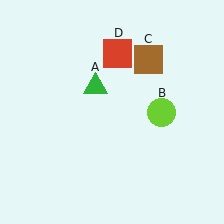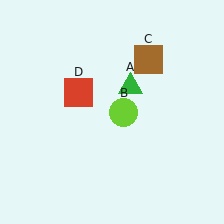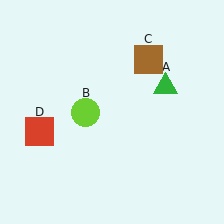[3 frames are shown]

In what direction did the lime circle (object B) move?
The lime circle (object B) moved left.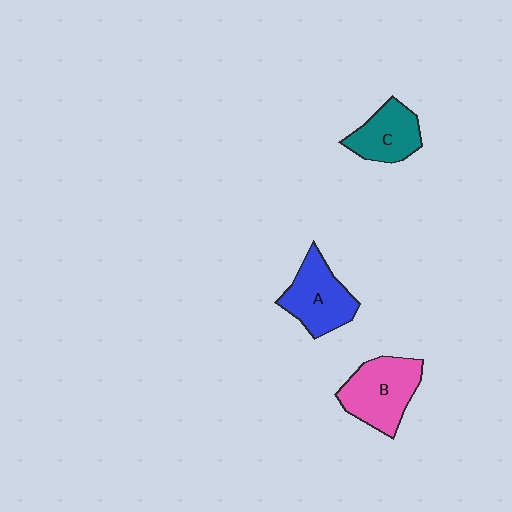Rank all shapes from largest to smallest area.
From largest to smallest: B (pink), A (blue), C (teal).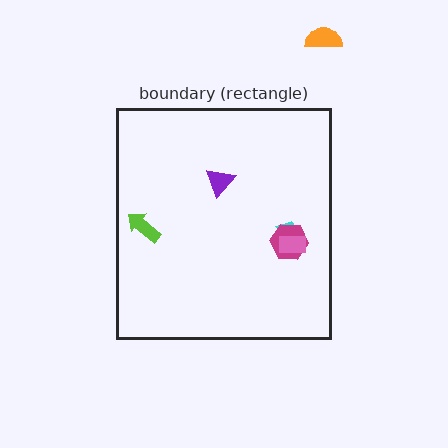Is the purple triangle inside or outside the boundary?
Inside.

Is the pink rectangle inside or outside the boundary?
Inside.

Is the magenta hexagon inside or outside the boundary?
Inside.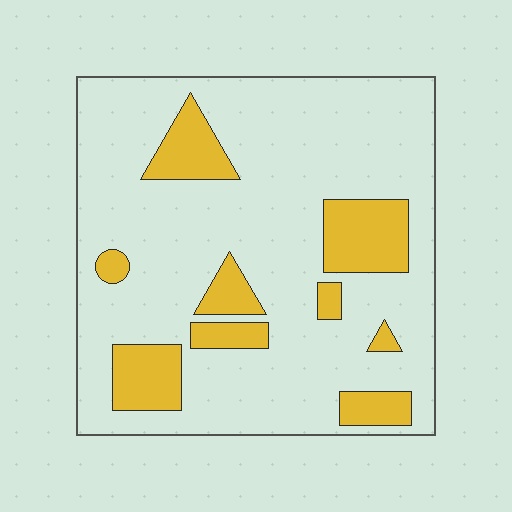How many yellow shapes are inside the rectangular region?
9.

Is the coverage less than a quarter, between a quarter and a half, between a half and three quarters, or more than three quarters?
Less than a quarter.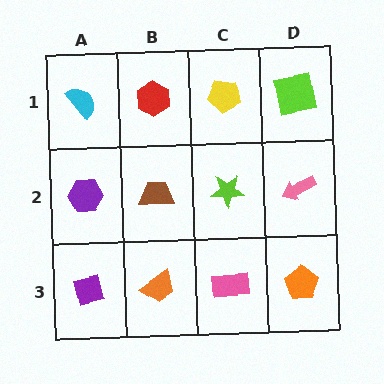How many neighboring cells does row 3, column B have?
3.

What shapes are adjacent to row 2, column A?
A cyan semicircle (row 1, column A), a purple square (row 3, column A), a brown trapezoid (row 2, column B).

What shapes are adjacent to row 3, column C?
A lime star (row 2, column C), an orange trapezoid (row 3, column B), an orange pentagon (row 3, column D).